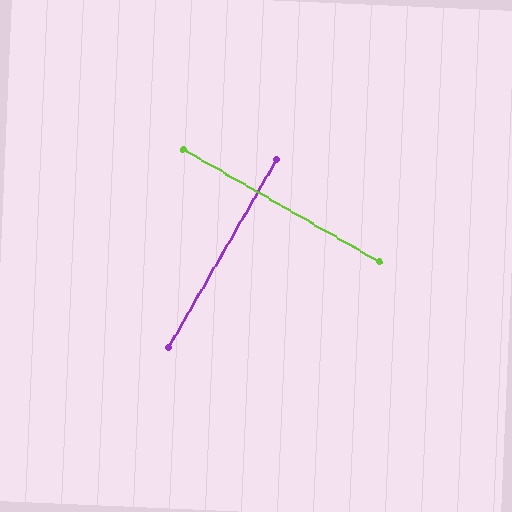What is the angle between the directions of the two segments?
Approximately 90 degrees.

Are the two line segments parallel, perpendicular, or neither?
Perpendicular — they meet at approximately 90°.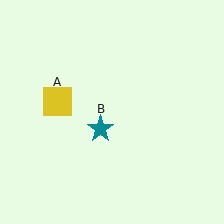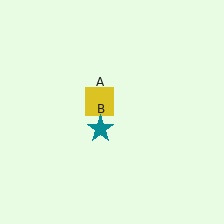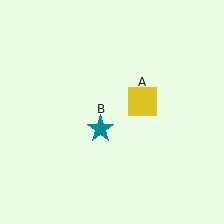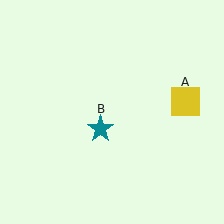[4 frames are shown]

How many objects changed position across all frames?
1 object changed position: yellow square (object A).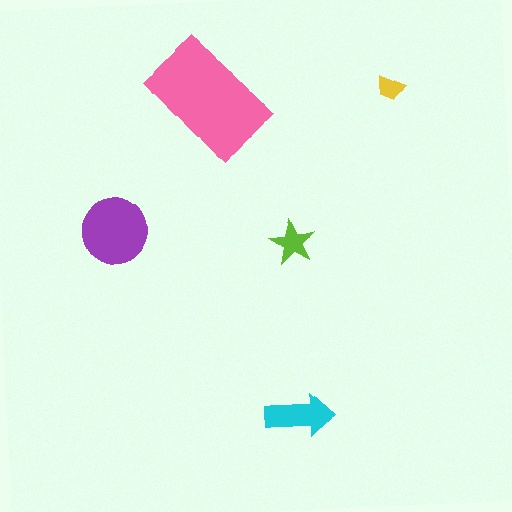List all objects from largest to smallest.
The pink rectangle, the purple circle, the cyan arrow, the lime star, the yellow trapezoid.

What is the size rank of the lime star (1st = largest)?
4th.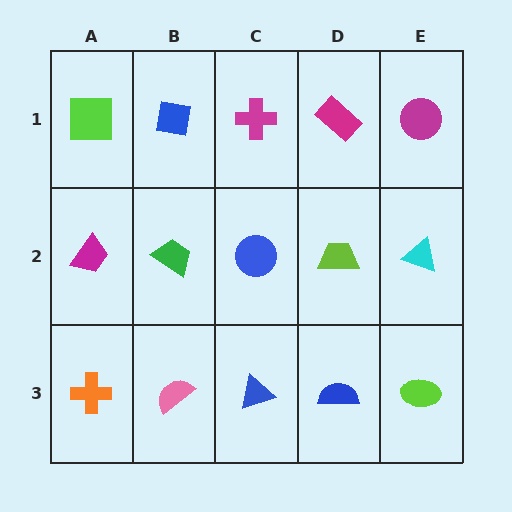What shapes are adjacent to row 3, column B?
A green trapezoid (row 2, column B), an orange cross (row 3, column A), a blue triangle (row 3, column C).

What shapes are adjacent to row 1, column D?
A lime trapezoid (row 2, column D), a magenta cross (row 1, column C), a magenta circle (row 1, column E).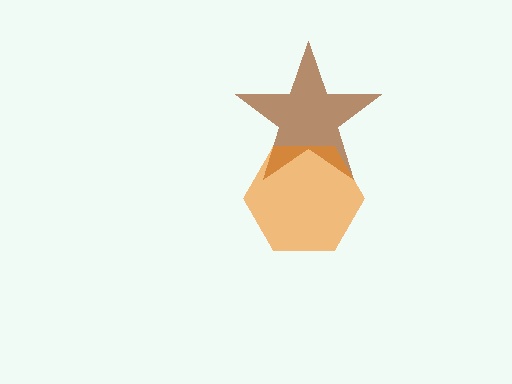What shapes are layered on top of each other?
The layered shapes are: a brown star, an orange hexagon.